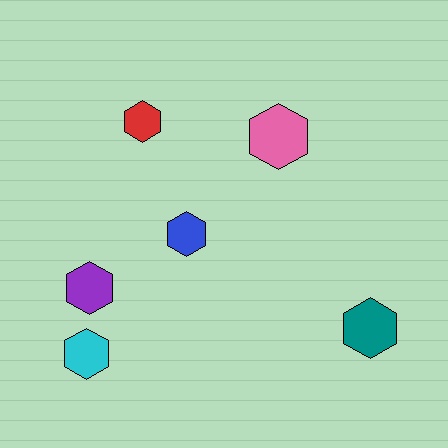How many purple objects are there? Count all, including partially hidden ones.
There is 1 purple object.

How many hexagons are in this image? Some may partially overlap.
There are 6 hexagons.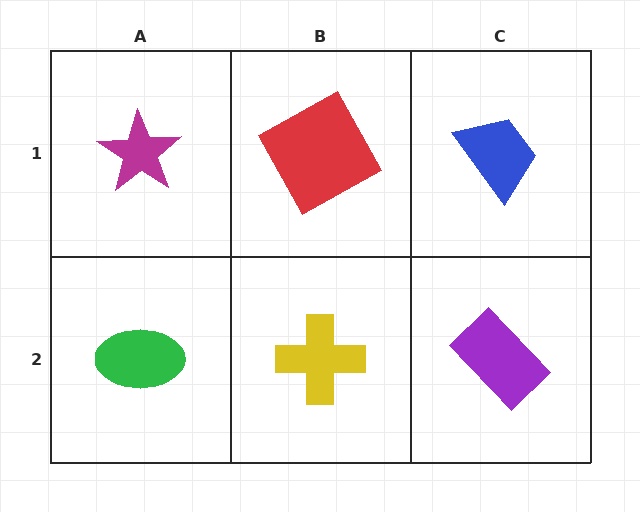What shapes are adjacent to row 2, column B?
A red square (row 1, column B), a green ellipse (row 2, column A), a purple rectangle (row 2, column C).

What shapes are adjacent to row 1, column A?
A green ellipse (row 2, column A), a red square (row 1, column B).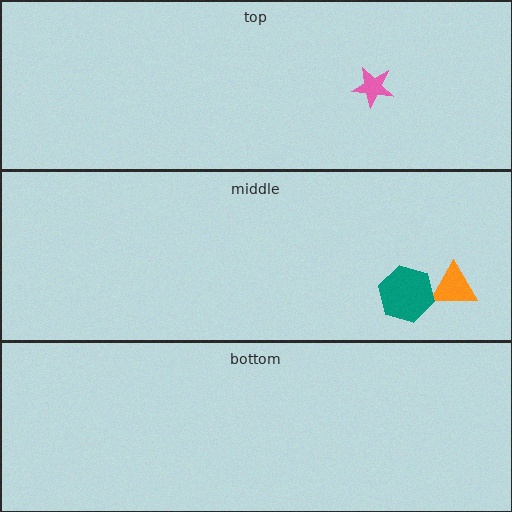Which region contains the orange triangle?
The middle region.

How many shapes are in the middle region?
2.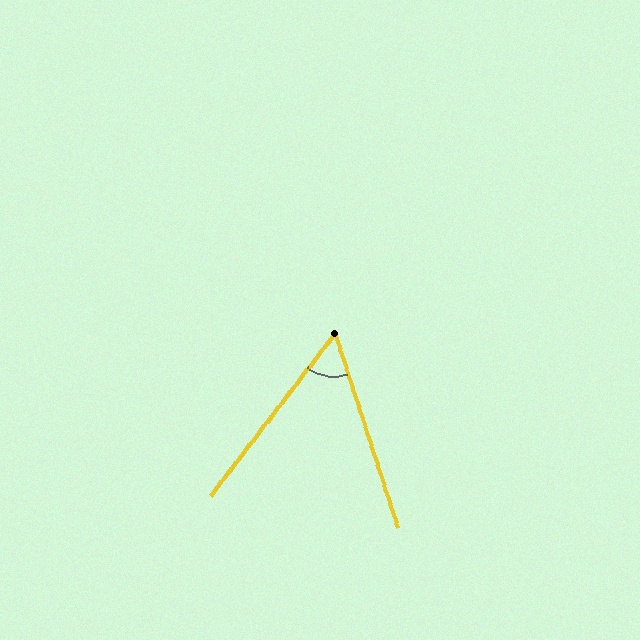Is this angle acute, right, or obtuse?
It is acute.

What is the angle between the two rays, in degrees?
Approximately 56 degrees.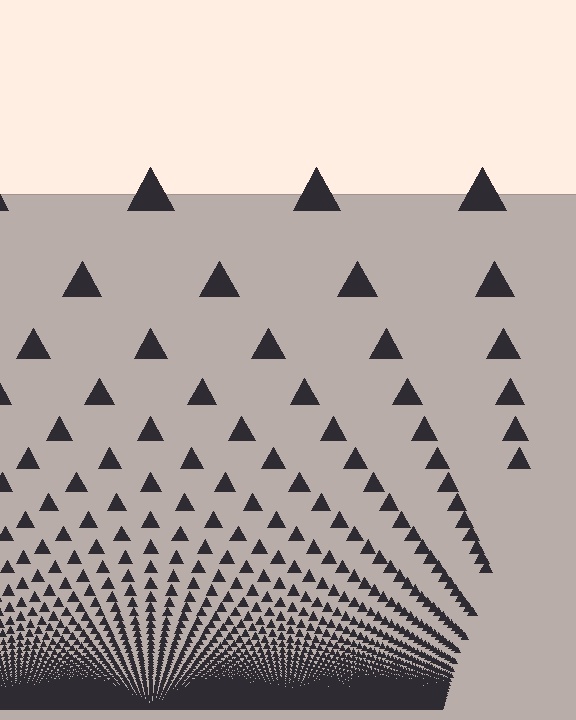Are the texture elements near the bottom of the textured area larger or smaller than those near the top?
Smaller. The gradient is inverted — elements near the bottom are smaller and denser.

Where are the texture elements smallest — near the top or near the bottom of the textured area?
Near the bottom.